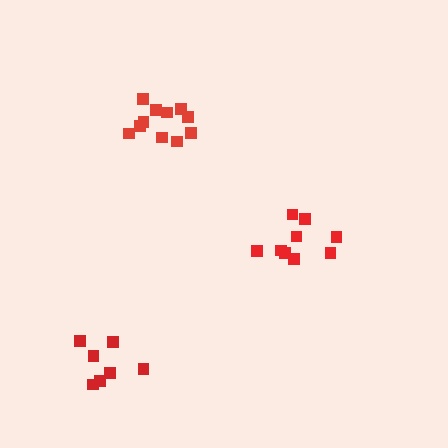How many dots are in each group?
Group 1: 9 dots, Group 2: 7 dots, Group 3: 11 dots (27 total).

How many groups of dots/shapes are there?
There are 3 groups.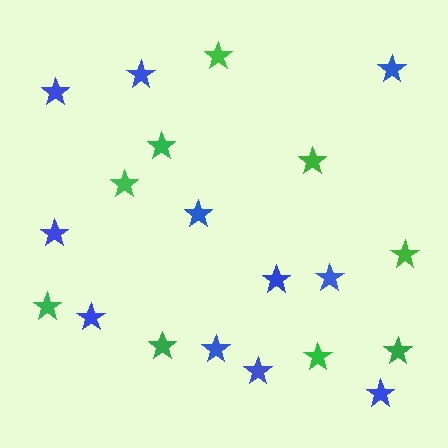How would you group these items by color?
There are 2 groups: one group of blue stars (11) and one group of green stars (9).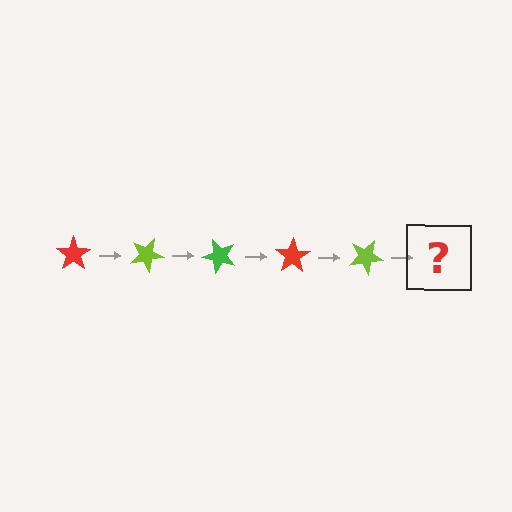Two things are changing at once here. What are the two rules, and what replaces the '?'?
The two rules are that it rotates 25 degrees each step and the color cycles through red, lime, and green. The '?' should be a green star, rotated 125 degrees from the start.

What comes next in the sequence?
The next element should be a green star, rotated 125 degrees from the start.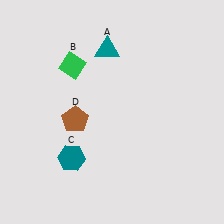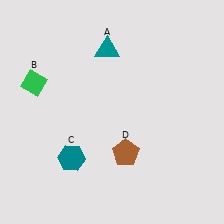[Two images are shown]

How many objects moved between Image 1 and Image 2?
2 objects moved between the two images.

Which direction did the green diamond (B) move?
The green diamond (B) moved left.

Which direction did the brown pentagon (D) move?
The brown pentagon (D) moved right.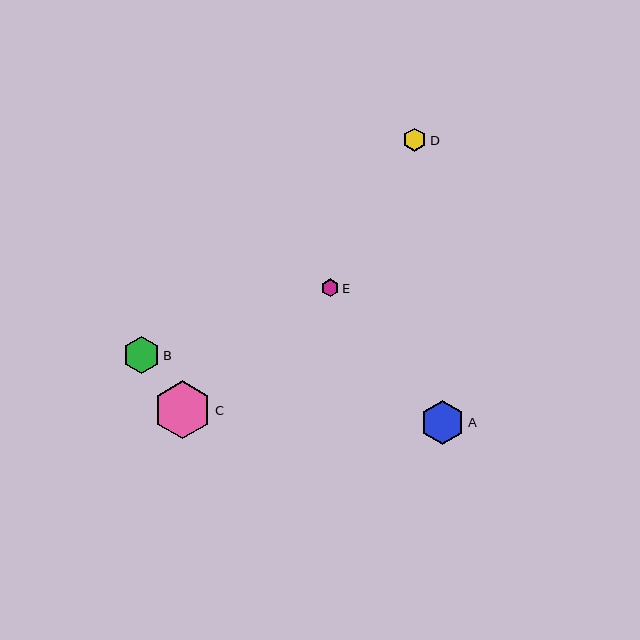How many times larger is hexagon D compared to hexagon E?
Hexagon D is approximately 1.3 times the size of hexagon E.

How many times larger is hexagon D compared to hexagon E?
Hexagon D is approximately 1.3 times the size of hexagon E.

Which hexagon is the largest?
Hexagon C is the largest with a size of approximately 58 pixels.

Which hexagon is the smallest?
Hexagon E is the smallest with a size of approximately 18 pixels.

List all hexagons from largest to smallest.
From largest to smallest: C, A, B, D, E.